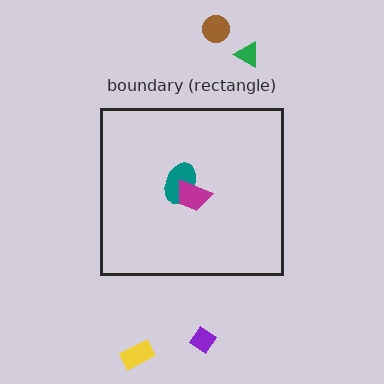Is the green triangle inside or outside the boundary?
Outside.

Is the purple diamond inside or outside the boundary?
Outside.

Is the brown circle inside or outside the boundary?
Outside.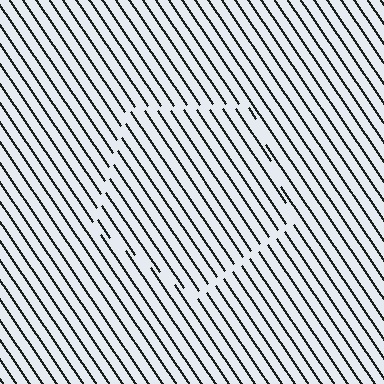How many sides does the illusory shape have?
5 sides — the line-ends trace a pentagon.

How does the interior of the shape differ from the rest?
The interior of the shape contains the same grating, shifted by half a period — the contour is defined by the phase discontinuity where line-ends from the inner and outer gratings abut.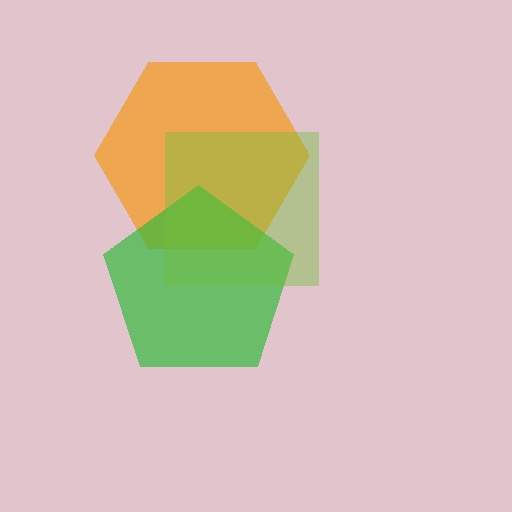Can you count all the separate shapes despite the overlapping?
Yes, there are 3 separate shapes.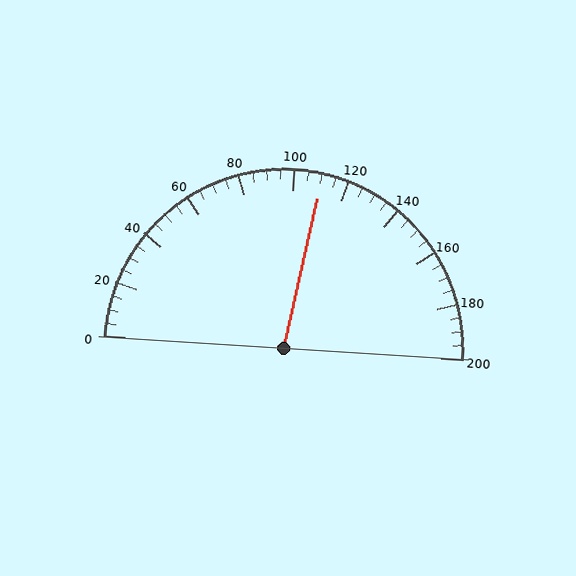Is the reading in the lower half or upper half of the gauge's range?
The reading is in the upper half of the range (0 to 200).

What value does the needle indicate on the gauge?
The needle indicates approximately 110.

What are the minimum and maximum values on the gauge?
The gauge ranges from 0 to 200.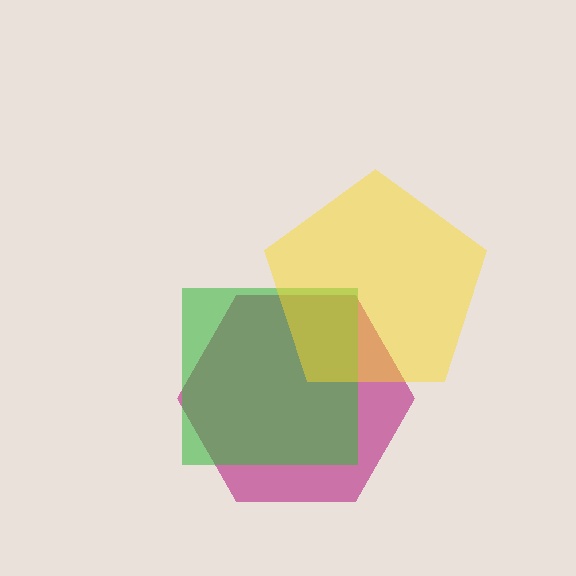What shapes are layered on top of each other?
The layered shapes are: a magenta hexagon, a green square, a yellow pentagon.